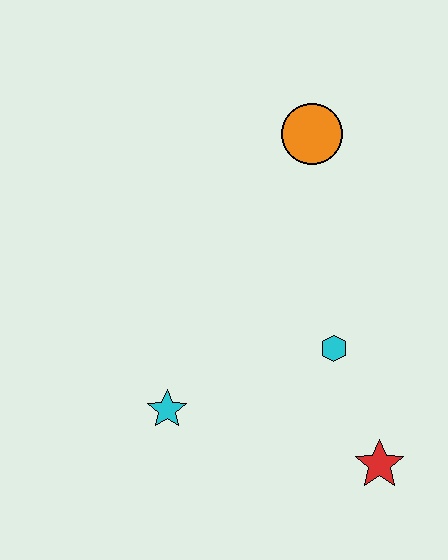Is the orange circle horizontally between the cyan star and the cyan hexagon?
Yes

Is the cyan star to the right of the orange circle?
No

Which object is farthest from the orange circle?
The red star is farthest from the orange circle.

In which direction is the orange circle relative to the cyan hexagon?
The orange circle is above the cyan hexagon.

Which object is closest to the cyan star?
The cyan hexagon is closest to the cyan star.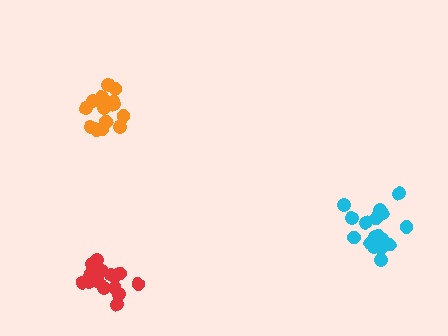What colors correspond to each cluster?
The clusters are colored: orange, red, cyan.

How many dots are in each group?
Group 1: 16 dots, Group 2: 17 dots, Group 3: 18 dots (51 total).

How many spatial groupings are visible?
There are 3 spatial groupings.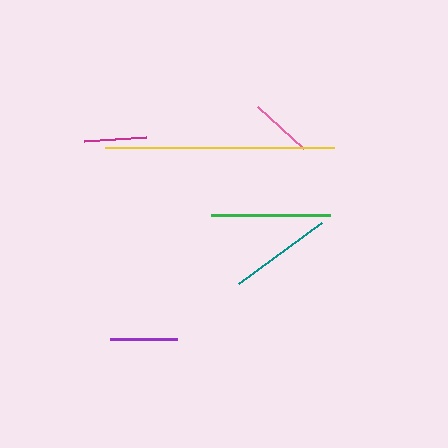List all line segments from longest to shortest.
From longest to shortest: yellow, green, teal, purple, magenta, pink.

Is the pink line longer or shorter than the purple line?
The purple line is longer than the pink line.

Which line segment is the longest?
The yellow line is the longest at approximately 229 pixels.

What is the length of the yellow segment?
The yellow segment is approximately 229 pixels long.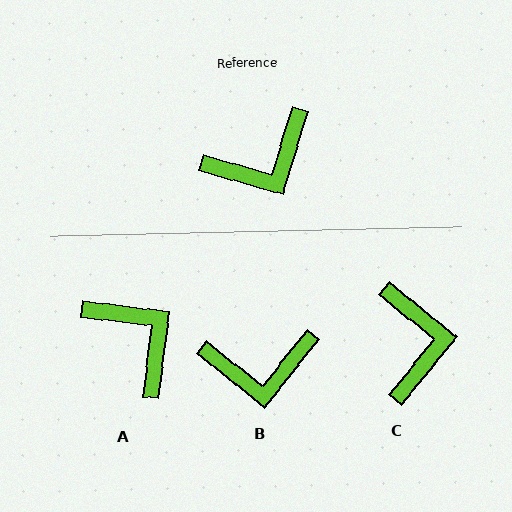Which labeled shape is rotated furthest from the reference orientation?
A, about 99 degrees away.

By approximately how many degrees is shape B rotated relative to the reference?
Approximately 22 degrees clockwise.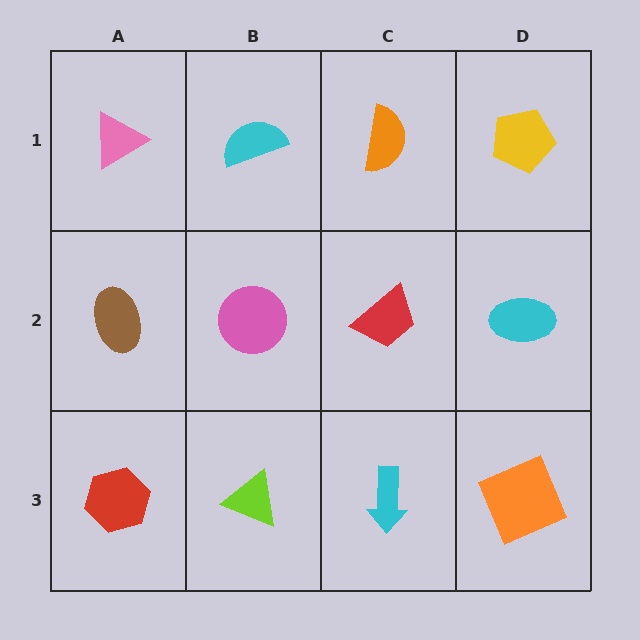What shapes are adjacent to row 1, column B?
A pink circle (row 2, column B), a pink triangle (row 1, column A), an orange semicircle (row 1, column C).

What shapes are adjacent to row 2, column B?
A cyan semicircle (row 1, column B), a lime triangle (row 3, column B), a brown ellipse (row 2, column A), a red trapezoid (row 2, column C).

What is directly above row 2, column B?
A cyan semicircle.